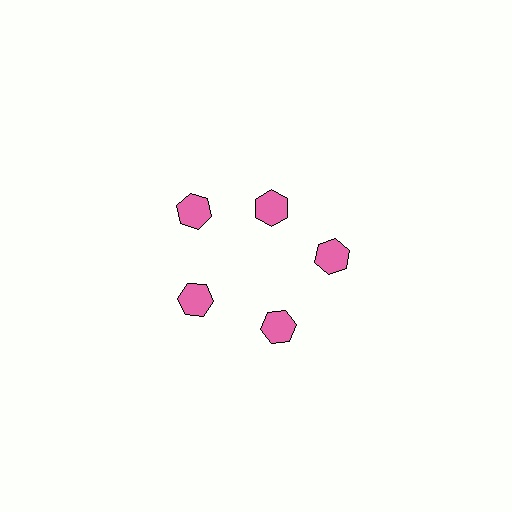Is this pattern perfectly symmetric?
No. The 5 pink hexagons are arranged in a ring, but one element near the 1 o'clock position is pulled inward toward the center, breaking the 5-fold rotational symmetry.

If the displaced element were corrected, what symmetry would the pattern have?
It would have 5-fold rotational symmetry — the pattern would map onto itself every 72 degrees.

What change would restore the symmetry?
The symmetry would be restored by moving it outward, back onto the ring so that all 5 hexagons sit at equal angles and equal distance from the center.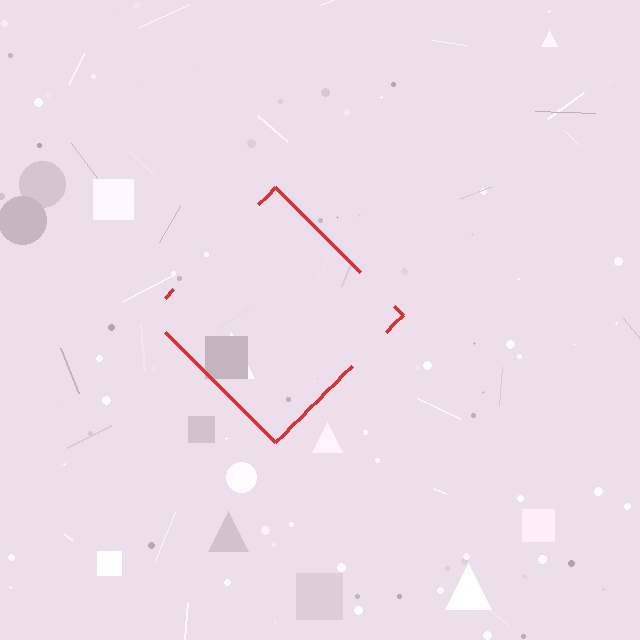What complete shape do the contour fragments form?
The contour fragments form a diamond.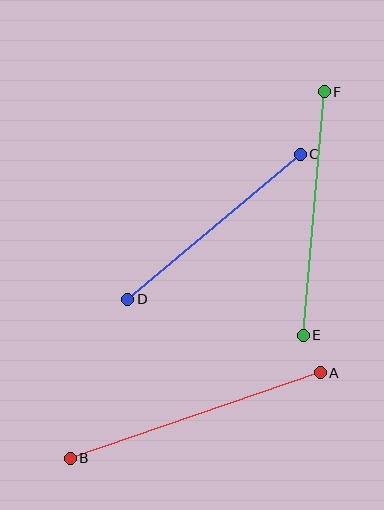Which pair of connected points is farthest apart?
Points A and B are farthest apart.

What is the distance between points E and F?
The distance is approximately 245 pixels.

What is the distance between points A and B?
The distance is approximately 264 pixels.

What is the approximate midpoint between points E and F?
The midpoint is at approximately (314, 213) pixels.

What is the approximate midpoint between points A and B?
The midpoint is at approximately (195, 415) pixels.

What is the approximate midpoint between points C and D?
The midpoint is at approximately (214, 227) pixels.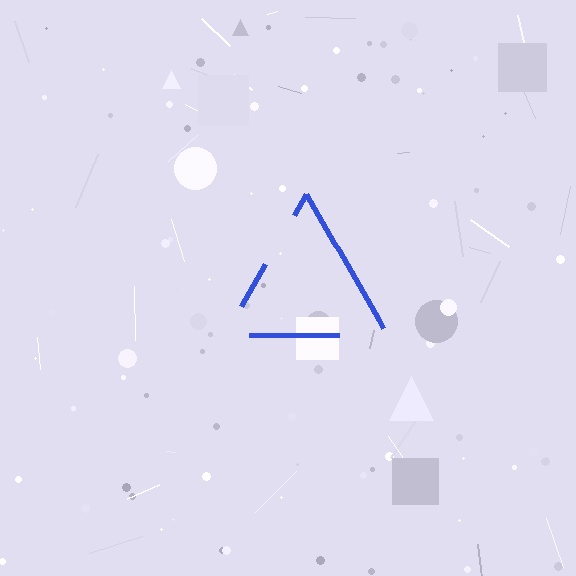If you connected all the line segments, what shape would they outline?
They would outline a triangle.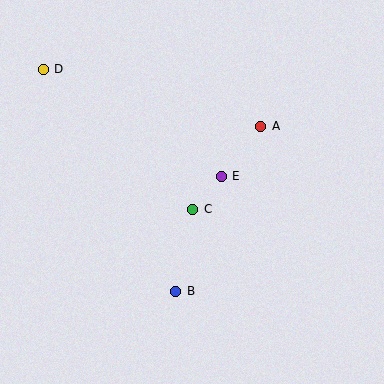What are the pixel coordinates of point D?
Point D is at (43, 69).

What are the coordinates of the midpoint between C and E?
The midpoint between C and E is at (207, 193).